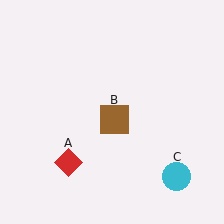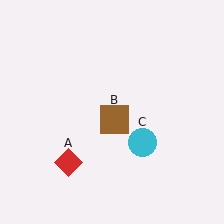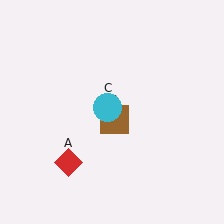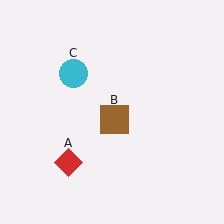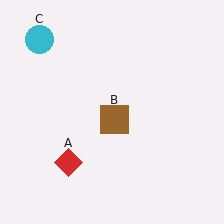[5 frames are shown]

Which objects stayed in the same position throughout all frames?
Red diamond (object A) and brown square (object B) remained stationary.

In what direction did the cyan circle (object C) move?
The cyan circle (object C) moved up and to the left.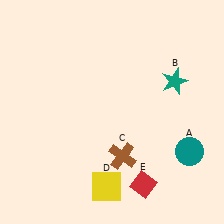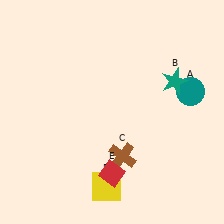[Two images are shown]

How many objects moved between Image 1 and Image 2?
2 objects moved between the two images.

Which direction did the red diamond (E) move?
The red diamond (E) moved left.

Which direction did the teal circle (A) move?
The teal circle (A) moved up.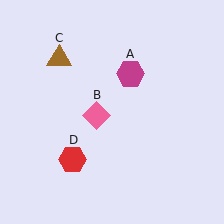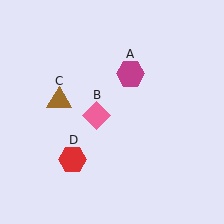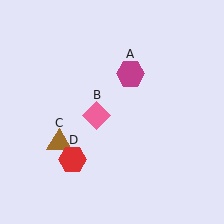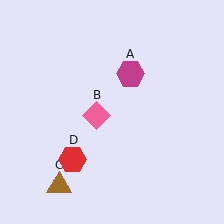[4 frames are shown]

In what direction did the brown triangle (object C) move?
The brown triangle (object C) moved down.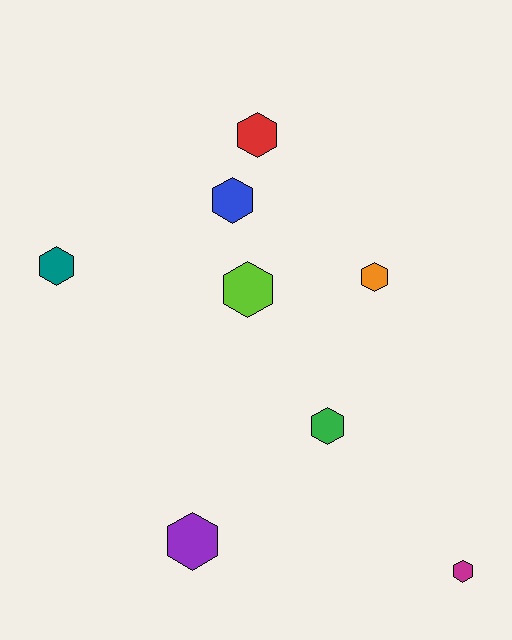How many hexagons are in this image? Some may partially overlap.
There are 8 hexagons.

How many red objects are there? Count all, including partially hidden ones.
There is 1 red object.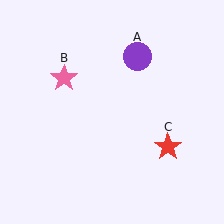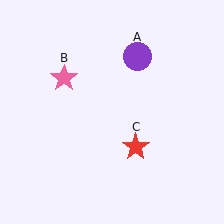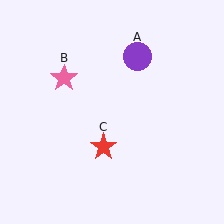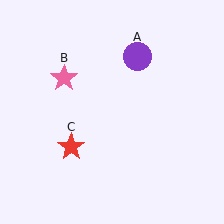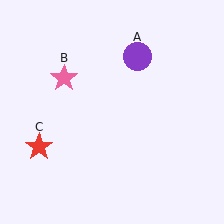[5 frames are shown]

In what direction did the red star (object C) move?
The red star (object C) moved left.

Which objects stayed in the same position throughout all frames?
Purple circle (object A) and pink star (object B) remained stationary.